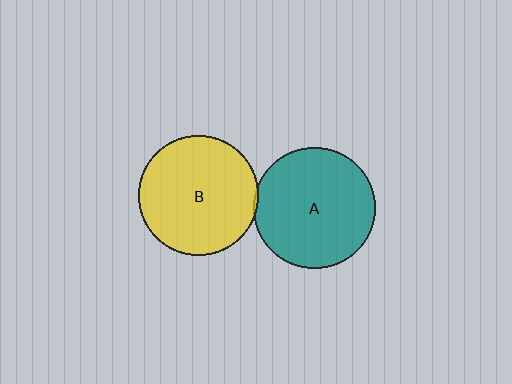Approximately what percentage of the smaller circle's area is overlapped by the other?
Approximately 5%.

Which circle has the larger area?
Circle A (teal).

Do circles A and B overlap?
Yes.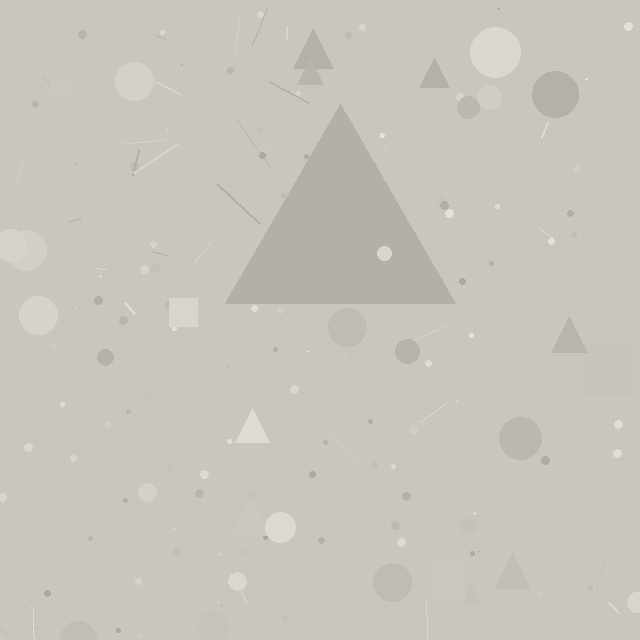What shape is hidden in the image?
A triangle is hidden in the image.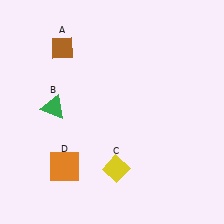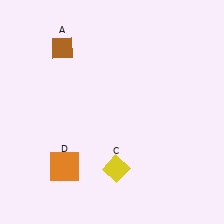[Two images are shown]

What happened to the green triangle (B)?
The green triangle (B) was removed in Image 2. It was in the top-left area of Image 1.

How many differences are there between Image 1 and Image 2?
There is 1 difference between the two images.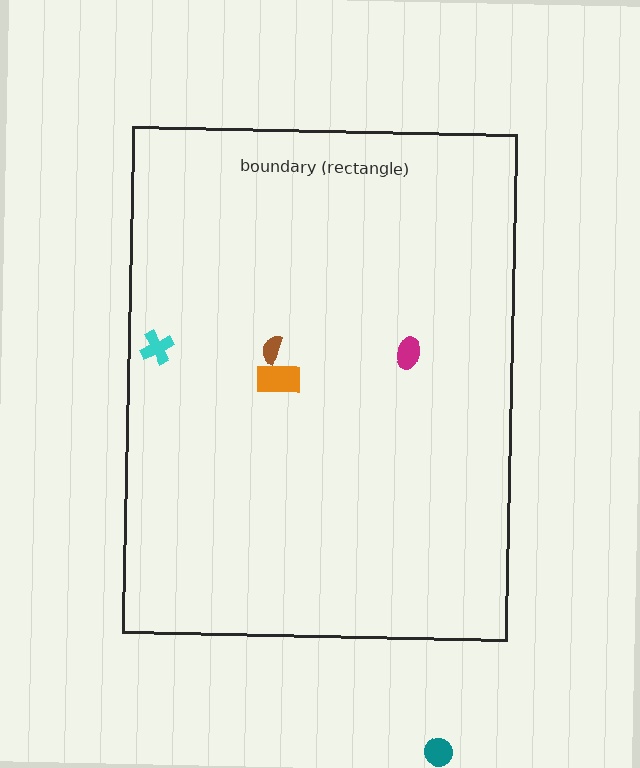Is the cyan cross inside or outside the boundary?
Inside.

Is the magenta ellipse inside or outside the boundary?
Inside.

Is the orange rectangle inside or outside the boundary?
Inside.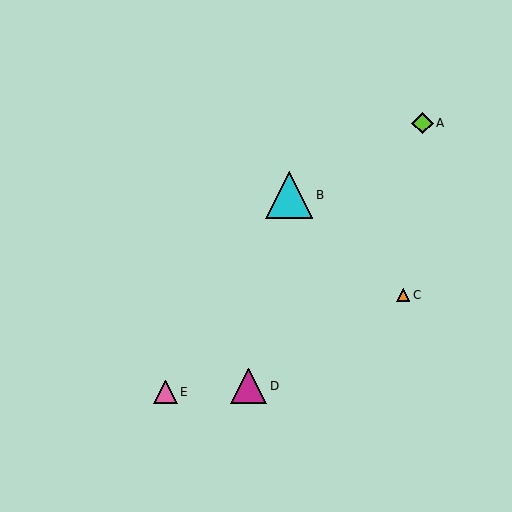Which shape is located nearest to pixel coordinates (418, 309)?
The orange triangle (labeled C) at (403, 295) is nearest to that location.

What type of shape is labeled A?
Shape A is a lime diamond.